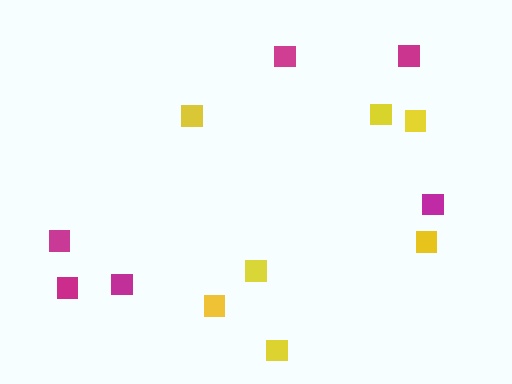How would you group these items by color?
There are 2 groups: one group of magenta squares (6) and one group of yellow squares (7).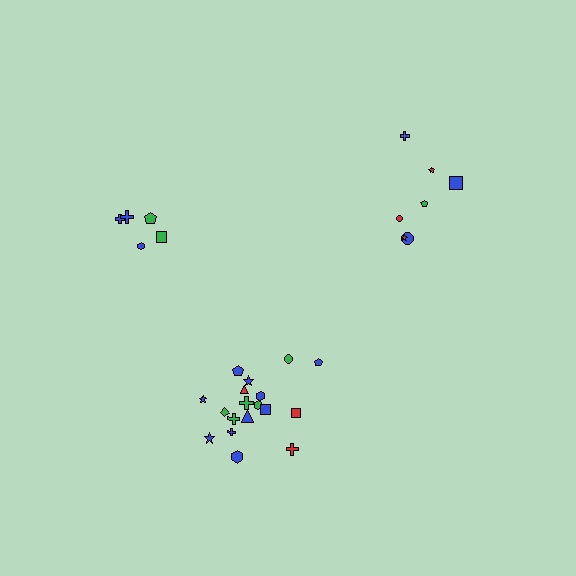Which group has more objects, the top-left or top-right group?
The top-right group.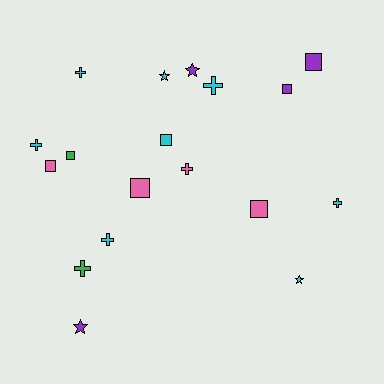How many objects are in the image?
There are 18 objects.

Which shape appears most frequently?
Square, with 7 objects.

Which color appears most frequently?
Cyan, with 8 objects.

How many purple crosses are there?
There are no purple crosses.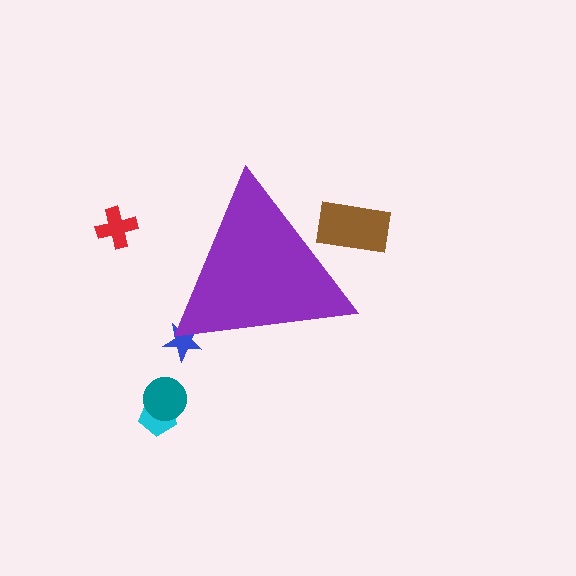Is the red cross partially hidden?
No, the red cross is fully visible.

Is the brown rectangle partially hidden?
Yes, the brown rectangle is partially hidden behind the purple triangle.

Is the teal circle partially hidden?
No, the teal circle is fully visible.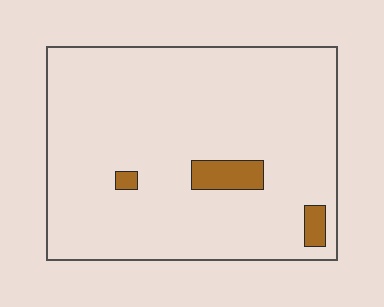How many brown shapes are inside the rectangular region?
3.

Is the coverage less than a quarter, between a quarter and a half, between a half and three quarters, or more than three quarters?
Less than a quarter.